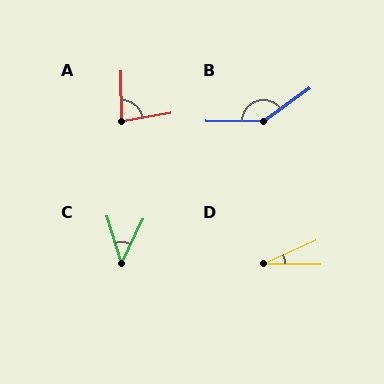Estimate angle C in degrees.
Approximately 42 degrees.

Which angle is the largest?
B, at approximately 144 degrees.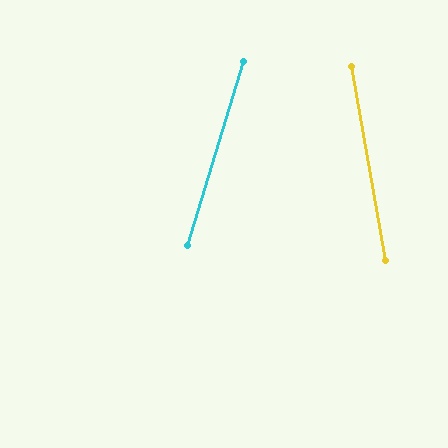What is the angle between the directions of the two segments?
Approximately 27 degrees.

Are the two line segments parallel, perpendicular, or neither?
Neither parallel nor perpendicular — they differ by about 27°.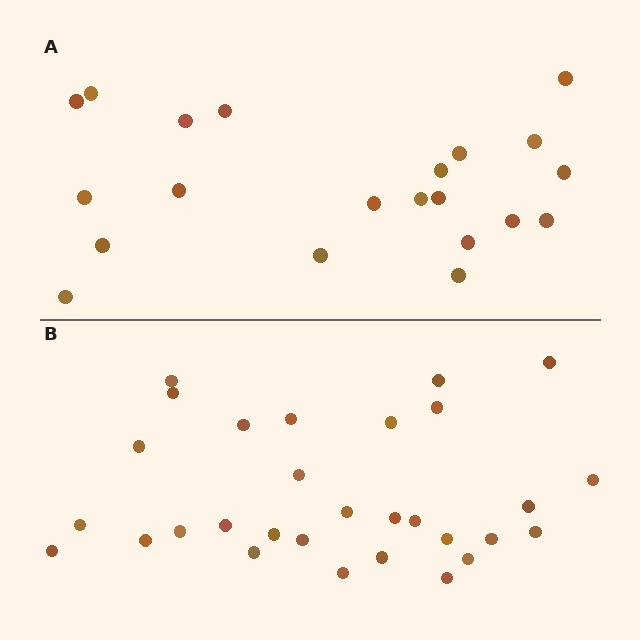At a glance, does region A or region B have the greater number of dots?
Region B (the bottom region) has more dots.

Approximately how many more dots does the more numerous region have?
Region B has roughly 8 or so more dots than region A.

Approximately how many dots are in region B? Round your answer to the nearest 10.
About 30 dots.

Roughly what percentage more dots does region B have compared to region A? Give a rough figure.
About 45% more.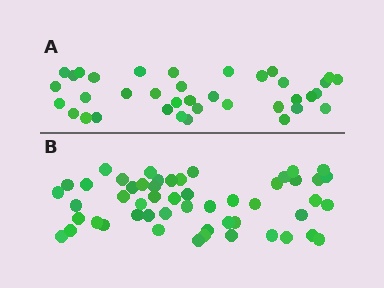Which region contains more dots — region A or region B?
Region B (the bottom region) has more dots.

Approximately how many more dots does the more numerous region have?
Region B has approximately 15 more dots than region A.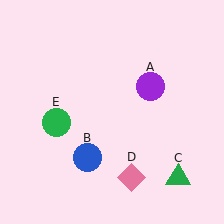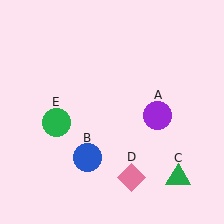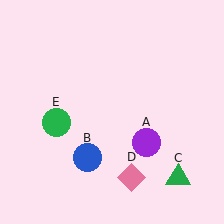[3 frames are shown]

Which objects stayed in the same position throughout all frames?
Blue circle (object B) and green triangle (object C) and pink diamond (object D) and green circle (object E) remained stationary.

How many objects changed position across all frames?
1 object changed position: purple circle (object A).